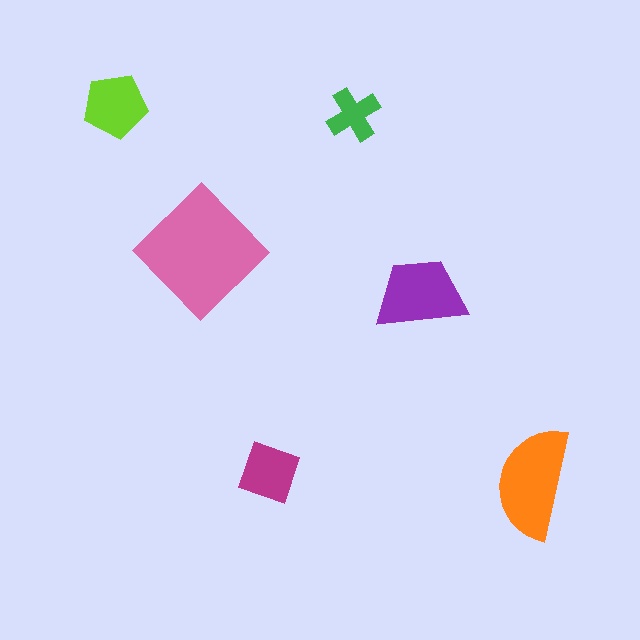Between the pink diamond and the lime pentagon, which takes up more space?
The pink diamond.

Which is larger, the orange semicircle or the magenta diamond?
The orange semicircle.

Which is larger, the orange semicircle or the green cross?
The orange semicircle.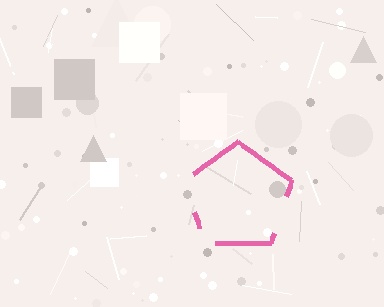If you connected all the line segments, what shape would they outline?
They would outline a pentagon.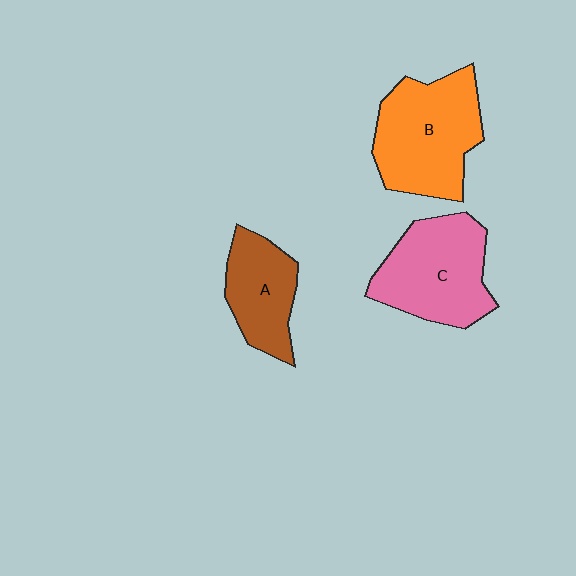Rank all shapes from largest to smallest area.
From largest to smallest: B (orange), C (pink), A (brown).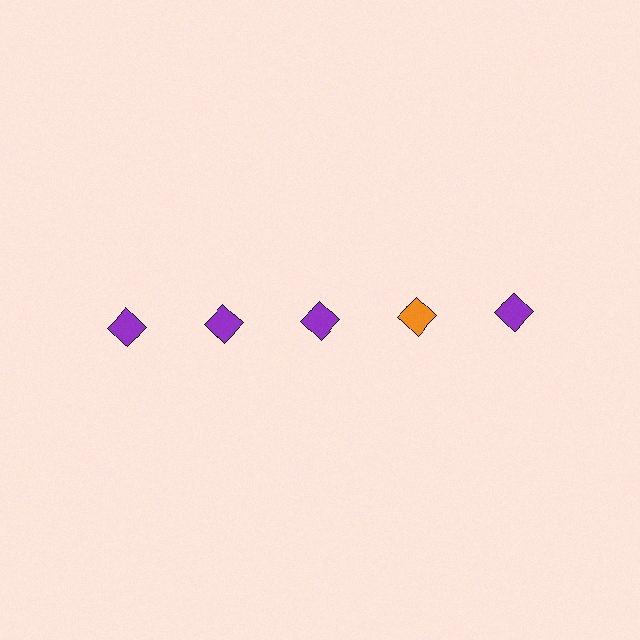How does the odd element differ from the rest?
It has a different color: orange instead of purple.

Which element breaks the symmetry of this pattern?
The orange diamond in the top row, second from right column breaks the symmetry. All other shapes are purple diamonds.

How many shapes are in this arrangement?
There are 5 shapes arranged in a grid pattern.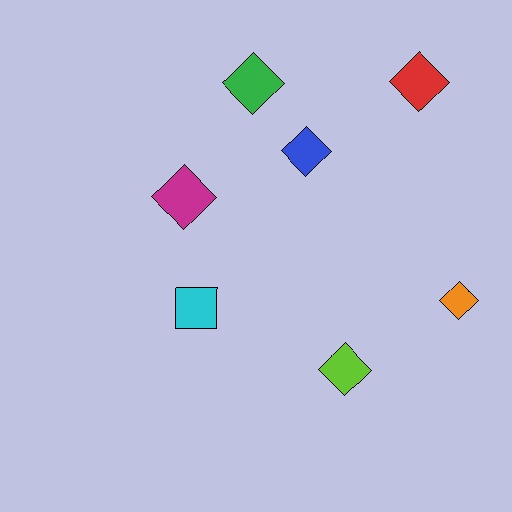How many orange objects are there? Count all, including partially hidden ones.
There is 1 orange object.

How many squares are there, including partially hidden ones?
There is 1 square.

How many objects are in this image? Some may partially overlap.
There are 7 objects.